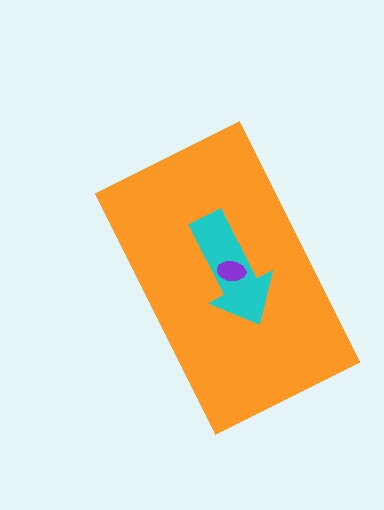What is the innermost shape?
The purple ellipse.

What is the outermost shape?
The orange rectangle.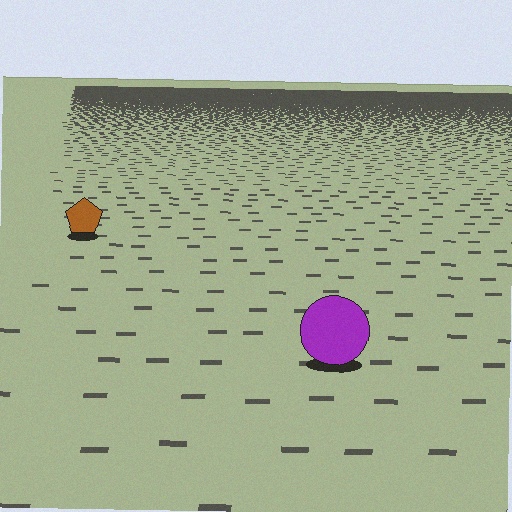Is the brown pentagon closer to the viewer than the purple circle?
No. The purple circle is closer — you can tell from the texture gradient: the ground texture is coarser near it.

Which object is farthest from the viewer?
The brown pentagon is farthest from the viewer. It appears smaller and the ground texture around it is denser.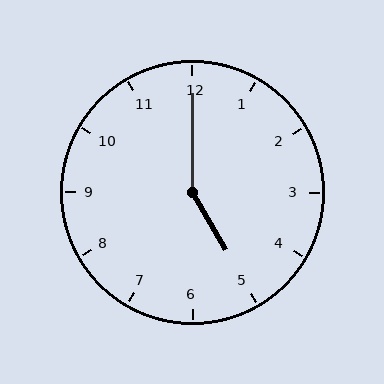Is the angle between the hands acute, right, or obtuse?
It is obtuse.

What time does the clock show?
5:00.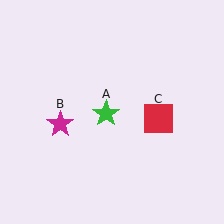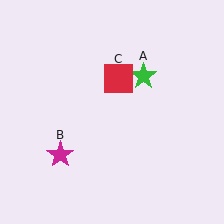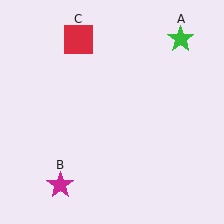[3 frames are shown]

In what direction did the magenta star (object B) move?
The magenta star (object B) moved down.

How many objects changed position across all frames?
3 objects changed position: green star (object A), magenta star (object B), red square (object C).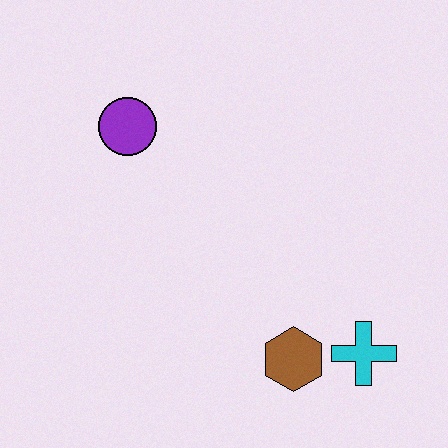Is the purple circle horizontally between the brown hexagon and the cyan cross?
No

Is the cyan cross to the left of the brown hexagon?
No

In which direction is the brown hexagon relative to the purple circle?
The brown hexagon is below the purple circle.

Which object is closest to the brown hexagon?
The cyan cross is closest to the brown hexagon.